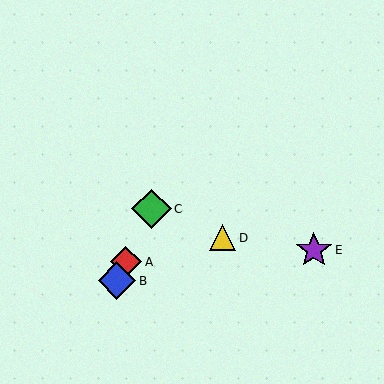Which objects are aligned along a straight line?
Objects A, B, C are aligned along a straight line.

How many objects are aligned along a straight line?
3 objects (A, B, C) are aligned along a straight line.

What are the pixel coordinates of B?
Object B is at (117, 281).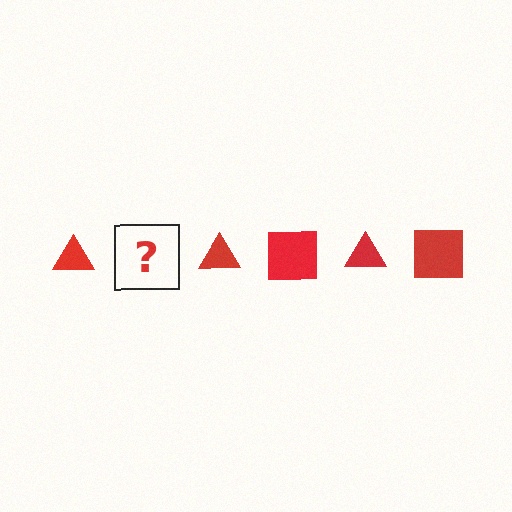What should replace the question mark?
The question mark should be replaced with a red square.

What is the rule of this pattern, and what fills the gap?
The rule is that the pattern cycles through triangle, square shapes in red. The gap should be filled with a red square.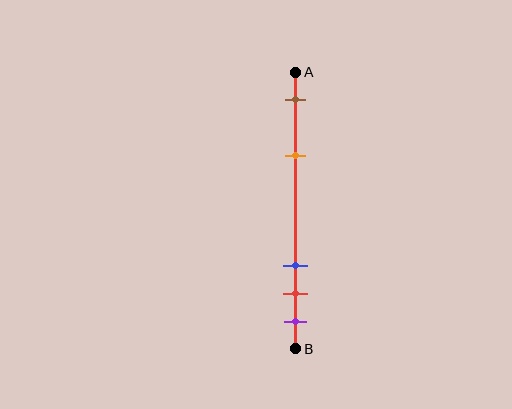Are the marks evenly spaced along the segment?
No, the marks are not evenly spaced.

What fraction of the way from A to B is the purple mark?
The purple mark is approximately 90% (0.9) of the way from A to B.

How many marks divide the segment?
There are 5 marks dividing the segment.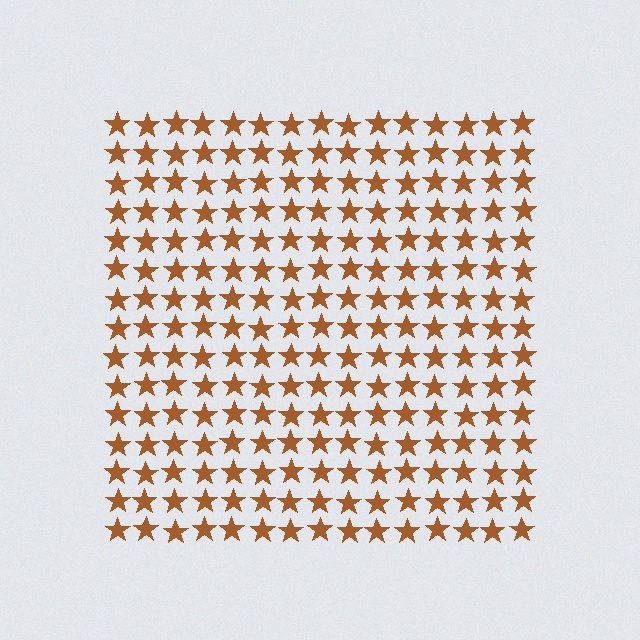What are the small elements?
The small elements are stars.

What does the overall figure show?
The overall figure shows a square.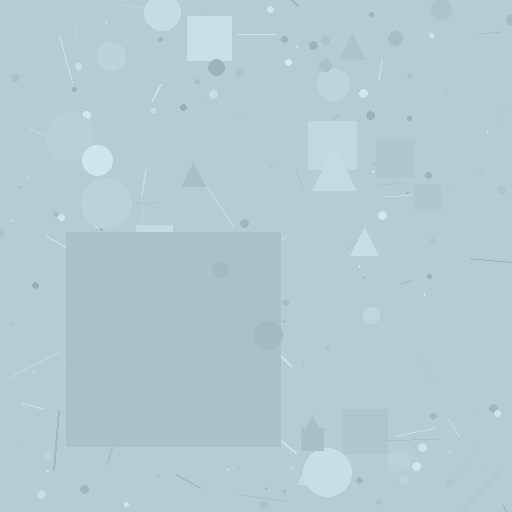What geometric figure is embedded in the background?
A square is embedded in the background.